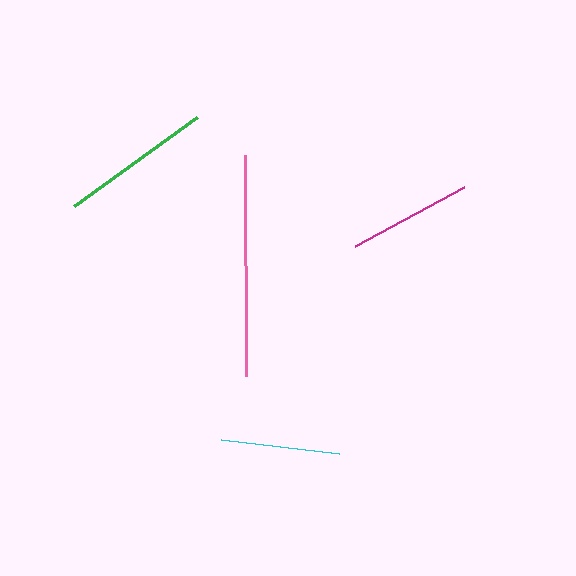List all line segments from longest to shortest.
From longest to shortest: pink, green, magenta, cyan.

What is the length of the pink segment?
The pink segment is approximately 221 pixels long.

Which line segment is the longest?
The pink line is the longest at approximately 221 pixels.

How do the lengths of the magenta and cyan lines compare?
The magenta and cyan lines are approximately the same length.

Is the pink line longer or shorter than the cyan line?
The pink line is longer than the cyan line.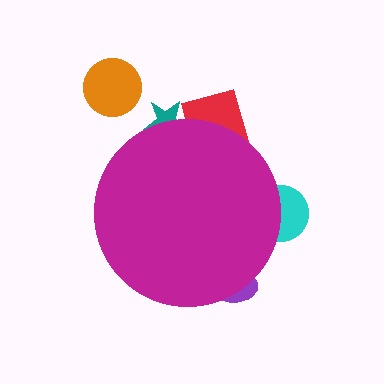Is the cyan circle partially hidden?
Yes, the cyan circle is partially hidden behind the magenta circle.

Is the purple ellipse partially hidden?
Yes, the purple ellipse is partially hidden behind the magenta circle.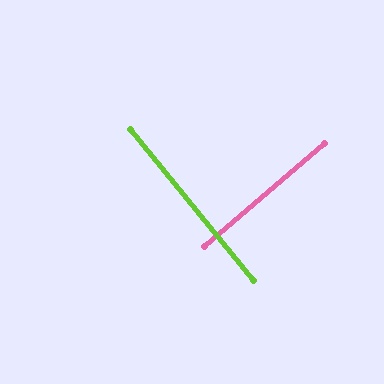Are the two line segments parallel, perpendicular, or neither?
Perpendicular — they meet at approximately 89°.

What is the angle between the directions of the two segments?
Approximately 89 degrees.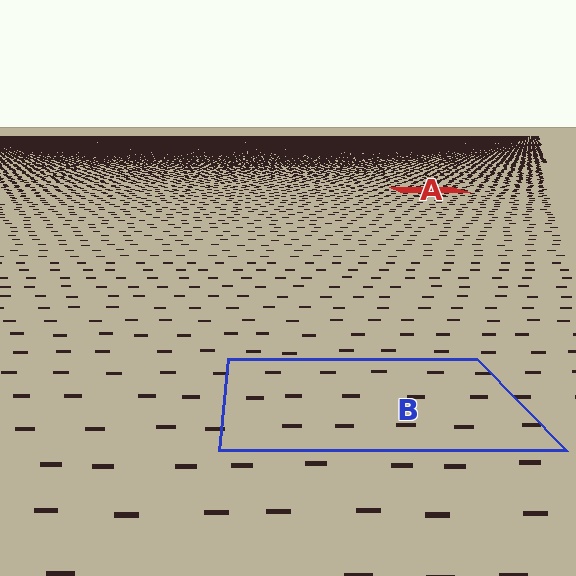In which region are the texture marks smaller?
The texture marks are smaller in region A, because it is farther away.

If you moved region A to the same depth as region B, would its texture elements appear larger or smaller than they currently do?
They would appear larger. At a closer depth, the same texture elements are projected at a bigger on-screen size.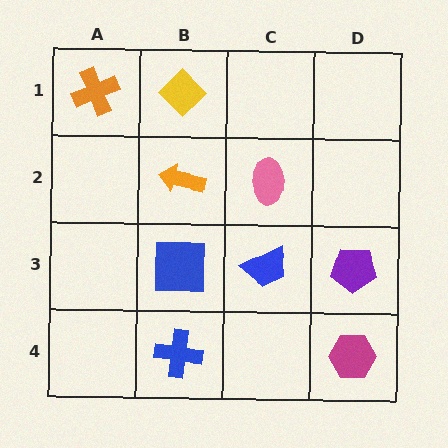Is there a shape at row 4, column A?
No, that cell is empty.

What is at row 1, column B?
A yellow diamond.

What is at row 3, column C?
A blue trapezoid.